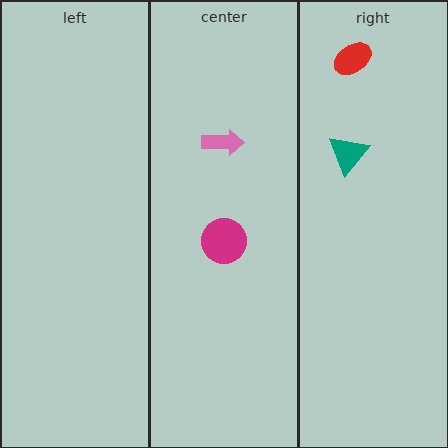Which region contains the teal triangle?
The right region.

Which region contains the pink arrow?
The center region.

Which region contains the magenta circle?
The center region.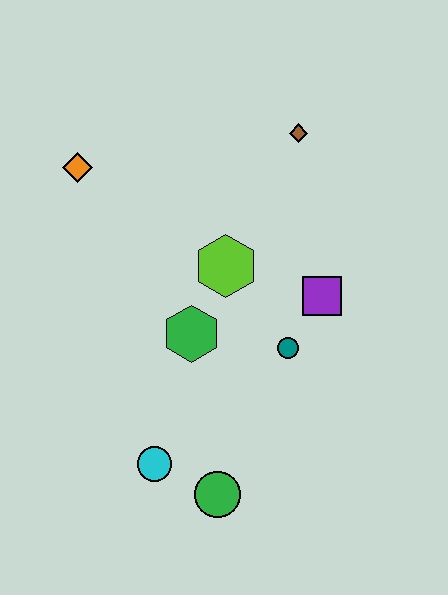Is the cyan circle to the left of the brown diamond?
Yes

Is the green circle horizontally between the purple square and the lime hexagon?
No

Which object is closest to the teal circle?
The purple square is closest to the teal circle.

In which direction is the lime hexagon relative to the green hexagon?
The lime hexagon is above the green hexagon.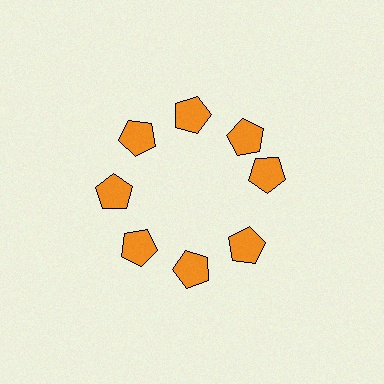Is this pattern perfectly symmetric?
No. The 8 orange pentagons are arranged in a ring, but one element near the 3 o'clock position is rotated out of alignment along the ring, breaking the 8-fold rotational symmetry.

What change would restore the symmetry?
The symmetry would be restored by rotating it back into even spacing with its neighbors so that all 8 pentagons sit at equal angles and equal distance from the center.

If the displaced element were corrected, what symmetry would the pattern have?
It would have 8-fold rotational symmetry — the pattern would map onto itself every 45 degrees.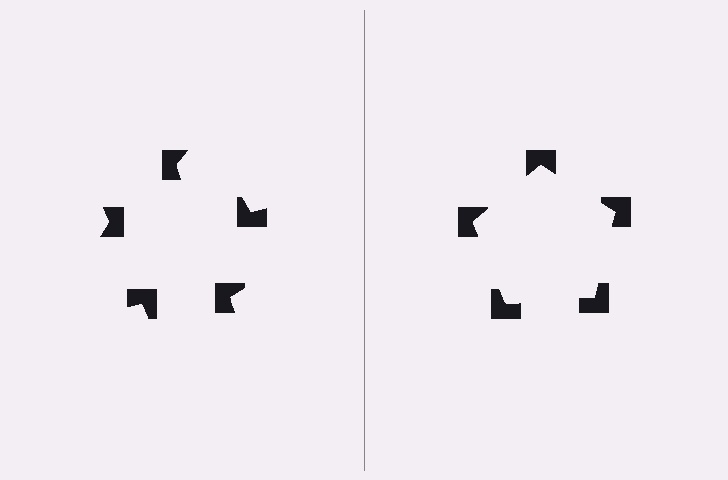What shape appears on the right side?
An illusory pentagon.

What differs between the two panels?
The notched squares are positioned identically on both sides; only the wedge orientations differ. On the right they align to a pentagon; on the left they are misaligned.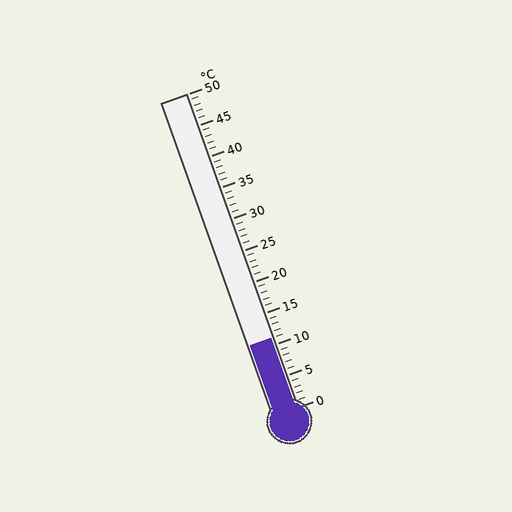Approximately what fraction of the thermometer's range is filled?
The thermometer is filled to approximately 20% of its range.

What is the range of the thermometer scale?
The thermometer scale ranges from 0°C to 50°C.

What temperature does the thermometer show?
The thermometer shows approximately 11°C.